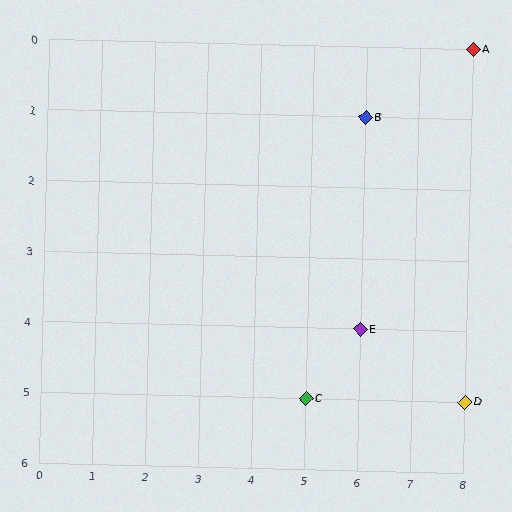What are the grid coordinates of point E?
Point E is at grid coordinates (6, 4).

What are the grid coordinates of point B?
Point B is at grid coordinates (6, 1).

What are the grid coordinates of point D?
Point D is at grid coordinates (8, 5).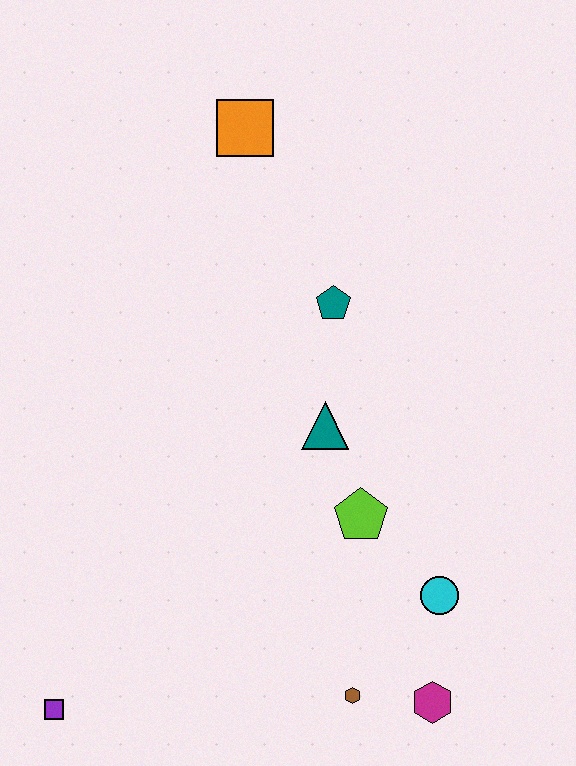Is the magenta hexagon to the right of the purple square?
Yes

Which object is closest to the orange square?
The teal pentagon is closest to the orange square.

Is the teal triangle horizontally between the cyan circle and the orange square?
Yes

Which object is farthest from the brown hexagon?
The orange square is farthest from the brown hexagon.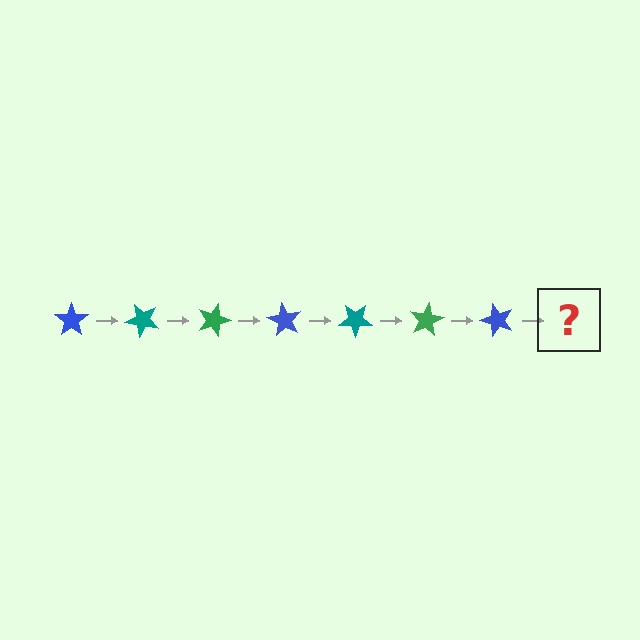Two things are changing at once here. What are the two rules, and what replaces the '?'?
The two rules are that it rotates 45 degrees each step and the color cycles through blue, teal, and green. The '?' should be a teal star, rotated 315 degrees from the start.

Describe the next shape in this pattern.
It should be a teal star, rotated 315 degrees from the start.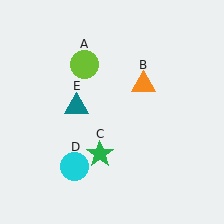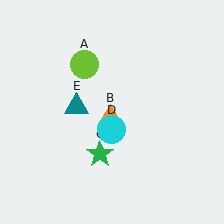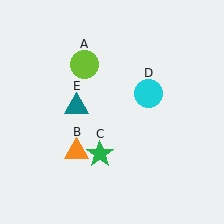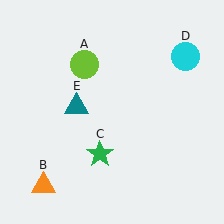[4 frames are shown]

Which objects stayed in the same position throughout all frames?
Lime circle (object A) and green star (object C) and teal triangle (object E) remained stationary.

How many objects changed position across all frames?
2 objects changed position: orange triangle (object B), cyan circle (object D).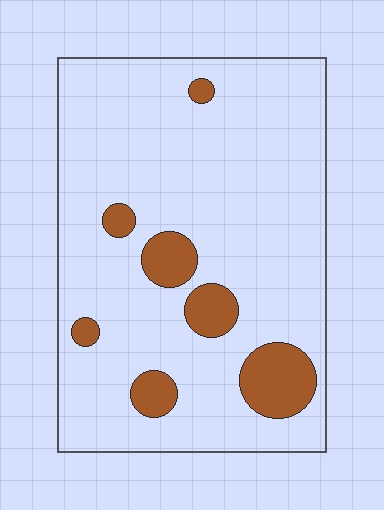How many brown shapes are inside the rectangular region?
7.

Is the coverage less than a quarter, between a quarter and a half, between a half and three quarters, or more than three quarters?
Less than a quarter.